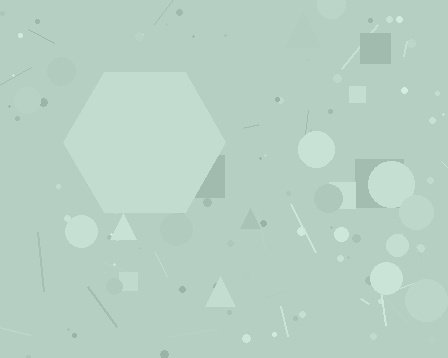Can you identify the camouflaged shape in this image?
The camouflaged shape is a hexagon.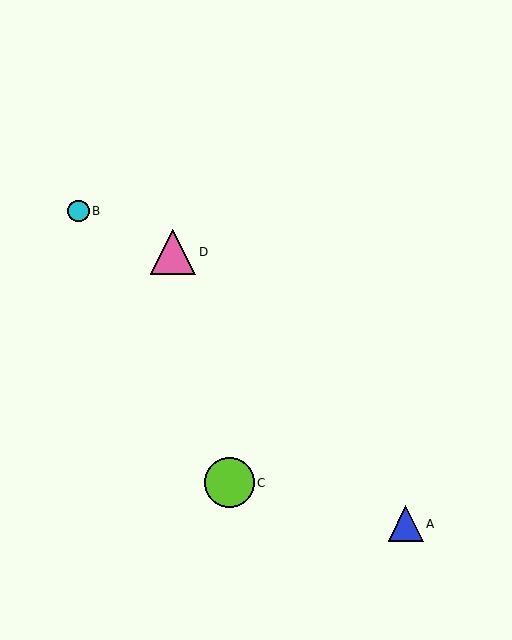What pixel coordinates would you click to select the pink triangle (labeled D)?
Click at (173, 252) to select the pink triangle D.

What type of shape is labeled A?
Shape A is a blue triangle.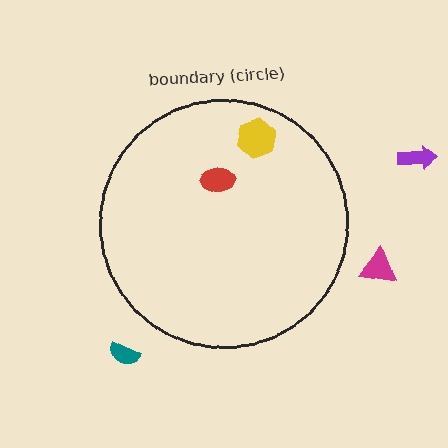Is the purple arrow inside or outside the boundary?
Outside.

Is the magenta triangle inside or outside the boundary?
Outside.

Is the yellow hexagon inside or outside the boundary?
Inside.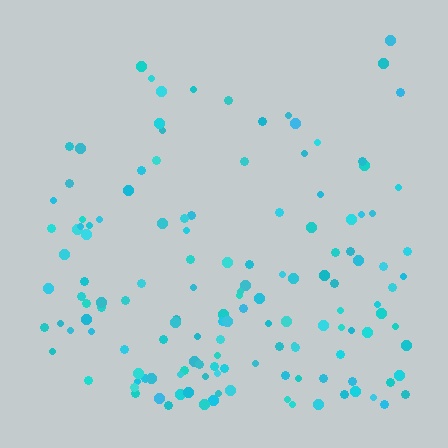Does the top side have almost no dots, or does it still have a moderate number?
Still a moderate number, just noticeably fewer than the bottom.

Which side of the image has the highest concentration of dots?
The bottom.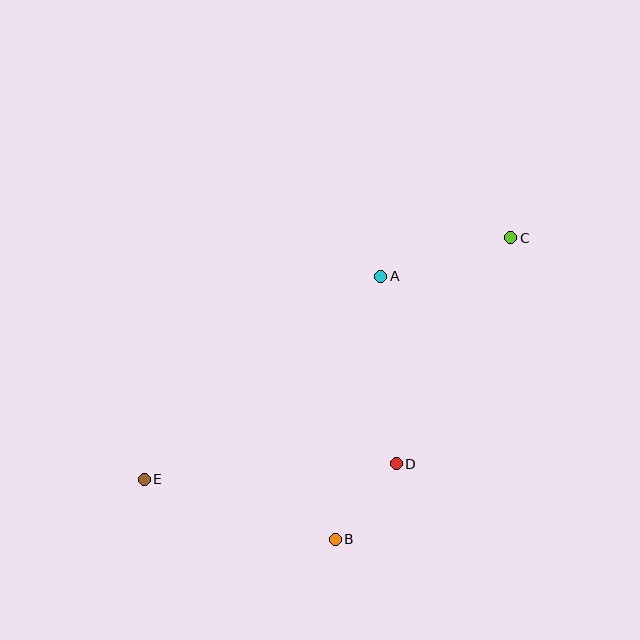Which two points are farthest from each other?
Points C and E are farthest from each other.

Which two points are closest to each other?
Points B and D are closest to each other.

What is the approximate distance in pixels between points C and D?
The distance between C and D is approximately 253 pixels.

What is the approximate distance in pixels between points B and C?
The distance between B and C is approximately 349 pixels.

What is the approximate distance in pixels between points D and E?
The distance between D and E is approximately 253 pixels.